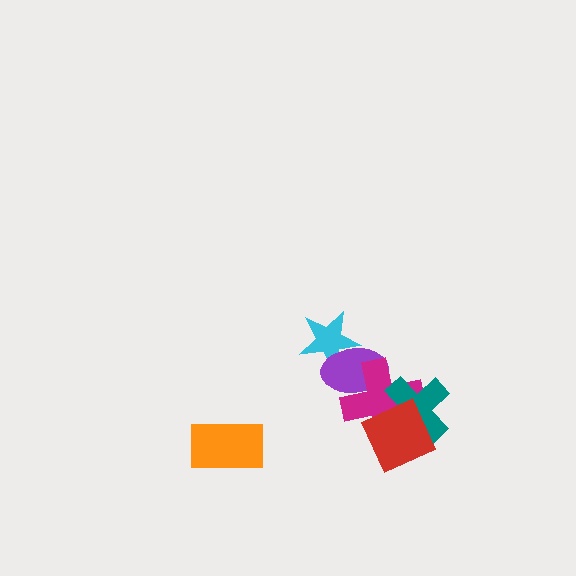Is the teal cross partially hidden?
Yes, it is partially covered by another shape.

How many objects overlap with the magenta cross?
3 objects overlap with the magenta cross.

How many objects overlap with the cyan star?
1 object overlaps with the cyan star.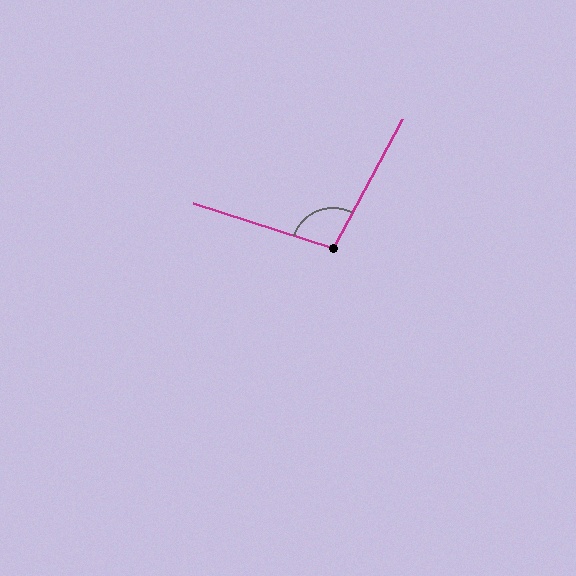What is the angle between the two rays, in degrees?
Approximately 100 degrees.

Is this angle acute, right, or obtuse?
It is obtuse.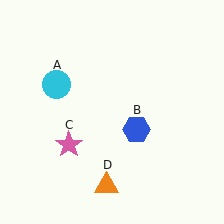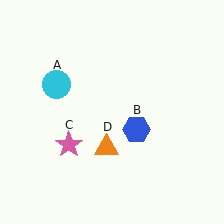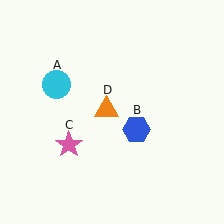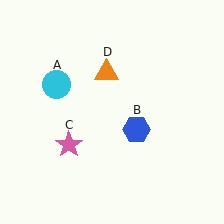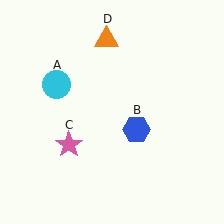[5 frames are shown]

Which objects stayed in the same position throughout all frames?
Cyan circle (object A) and blue hexagon (object B) and pink star (object C) remained stationary.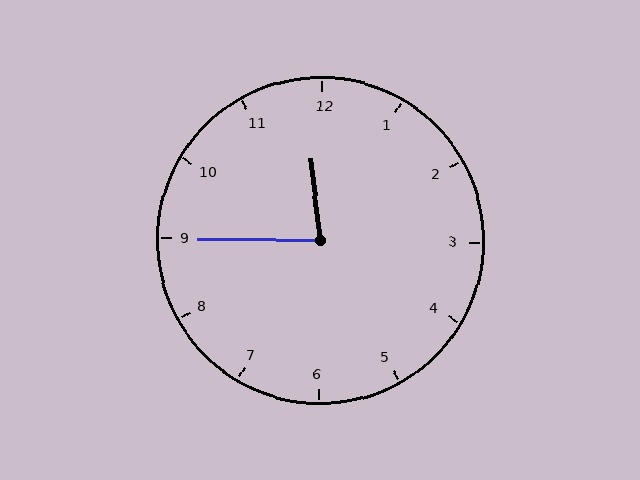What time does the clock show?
11:45.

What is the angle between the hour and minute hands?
Approximately 82 degrees.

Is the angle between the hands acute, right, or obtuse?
It is acute.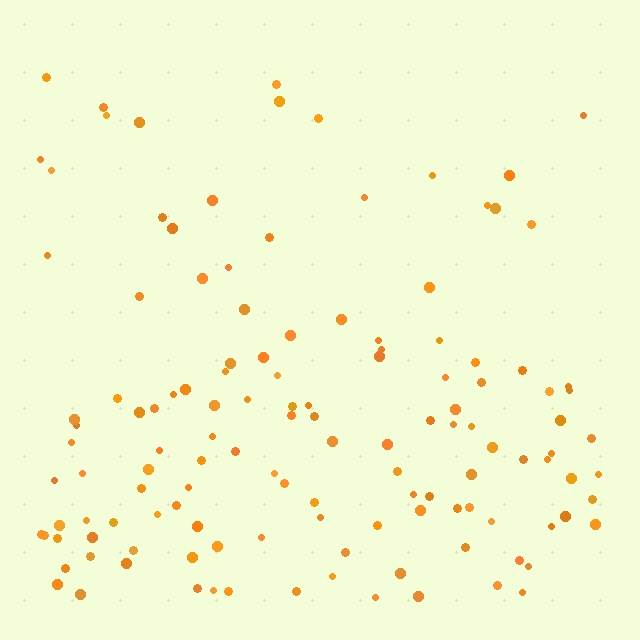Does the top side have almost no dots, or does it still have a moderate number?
Still a moderate number, just noticeably fewer than the bottom.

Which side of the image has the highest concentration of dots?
The bottom.